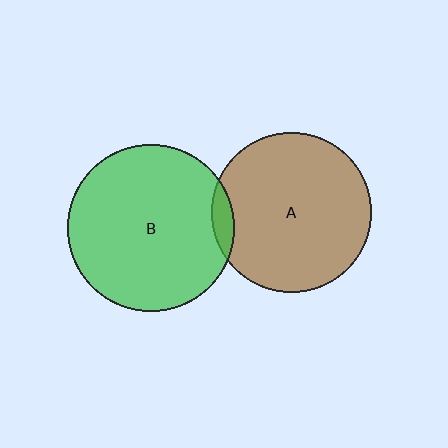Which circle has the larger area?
Circle B (green).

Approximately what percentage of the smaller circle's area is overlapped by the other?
Approximately 5%.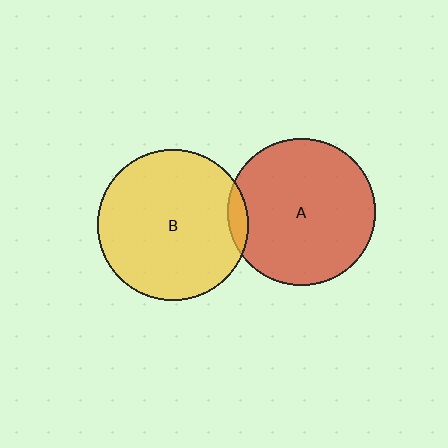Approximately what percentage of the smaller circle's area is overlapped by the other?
Approximately 5%.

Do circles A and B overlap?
Yes.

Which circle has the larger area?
Circle B (yellow).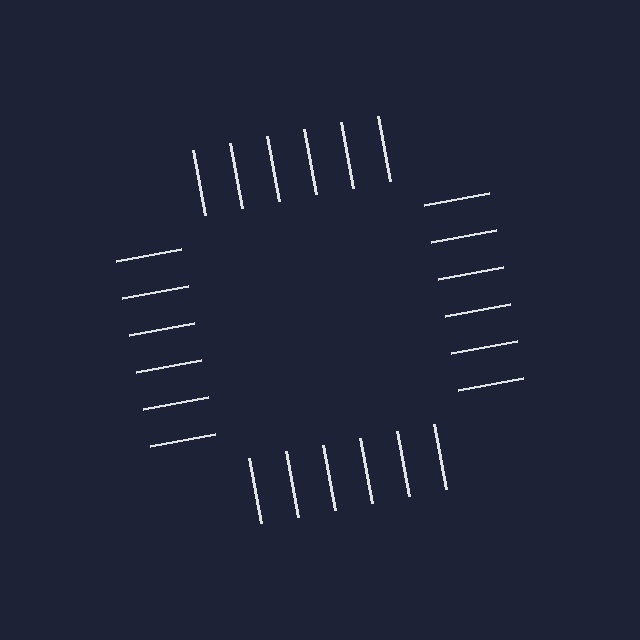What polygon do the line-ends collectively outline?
An illusory square — the line segments terminate on its edges but no continuous stroke is drawn.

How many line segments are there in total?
24 — 6 along each of the 4 edges.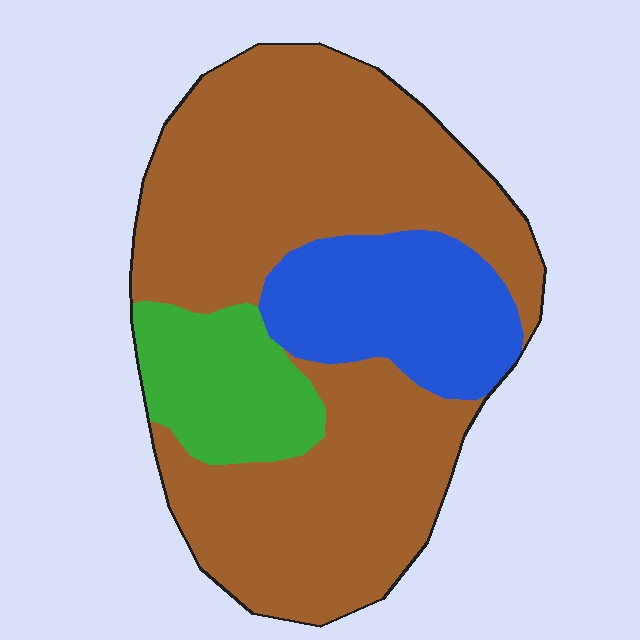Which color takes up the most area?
Brown, at roughly 70%.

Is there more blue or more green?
Blue.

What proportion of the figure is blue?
Blue takes up about one fifth (1/5) of the figure.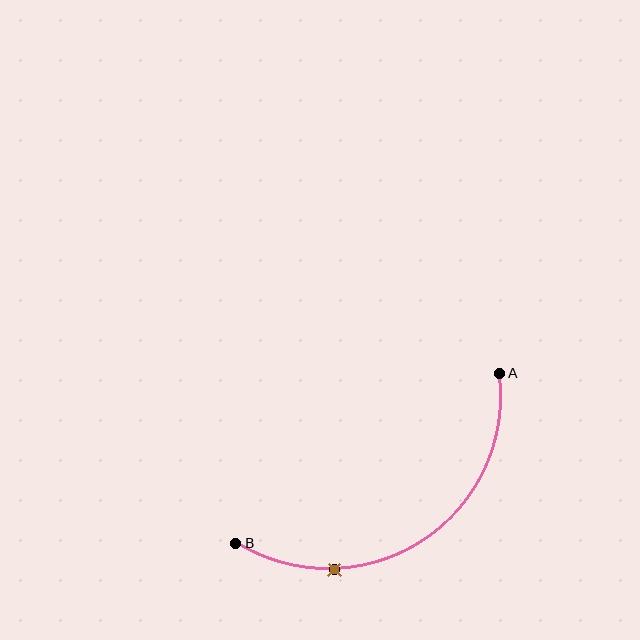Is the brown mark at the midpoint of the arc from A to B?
No. The brown mark lies on the arc but is closer to endpoint B. The arc midpoint would be at the point on the curve equidistant along the arc from both A and B.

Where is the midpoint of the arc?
The arc midpoint is the point on the curve farthest from the straight line joining A and B. It sits below that line.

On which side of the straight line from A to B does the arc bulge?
The arc bulges below the straight line connecting A and B.